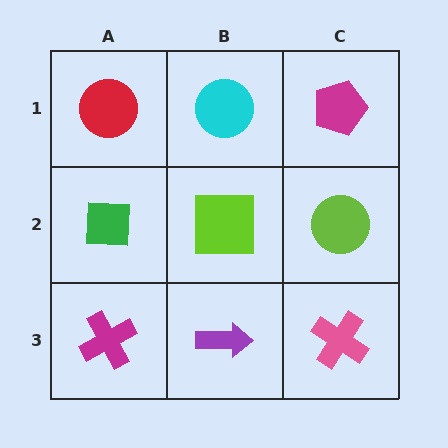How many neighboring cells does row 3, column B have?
3.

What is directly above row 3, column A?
A green square.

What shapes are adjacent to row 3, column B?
A lime square (row 2, column B), a magenta cross (row 3, column A), a pink cross (row 3, column C).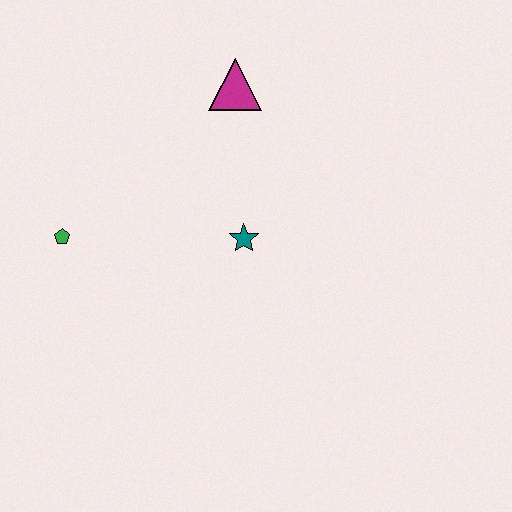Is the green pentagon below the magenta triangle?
Yes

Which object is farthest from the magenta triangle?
The green pentagon is farthest from the magenta triangle.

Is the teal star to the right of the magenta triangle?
Yes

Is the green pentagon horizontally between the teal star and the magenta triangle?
No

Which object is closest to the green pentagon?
The teal star is closest to the green pentagon.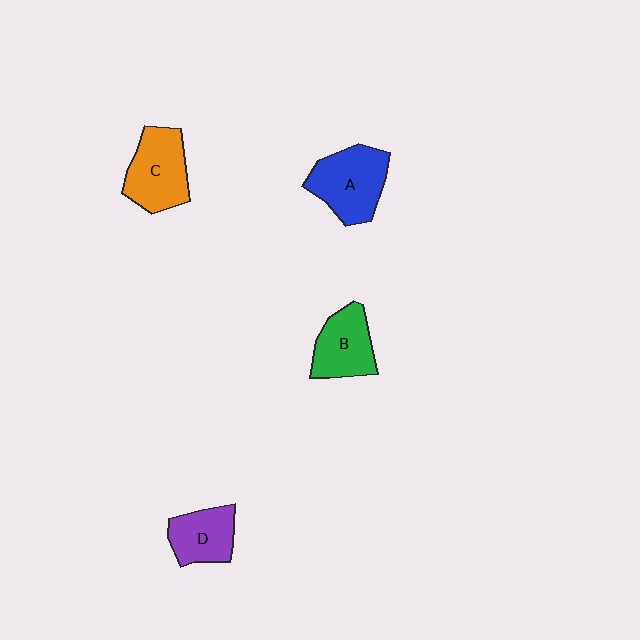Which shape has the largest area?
Shape A (blue).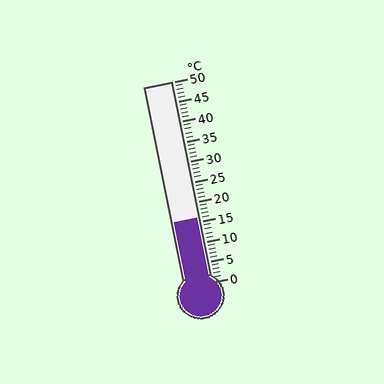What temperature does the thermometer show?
The thermometer shows approximately 16°C.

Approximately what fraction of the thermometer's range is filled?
The thermometer is filled to approximately 30% of its range.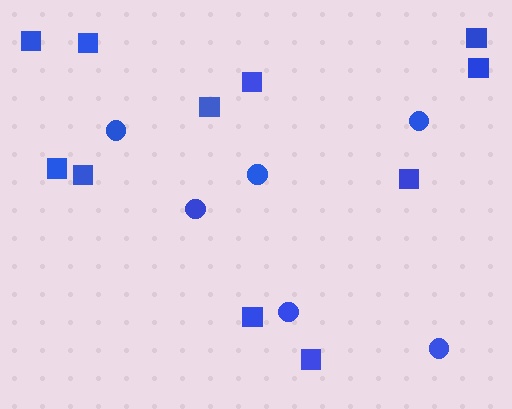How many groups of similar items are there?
There are 2 groups: one group of squares (11) and one group of circles (6).